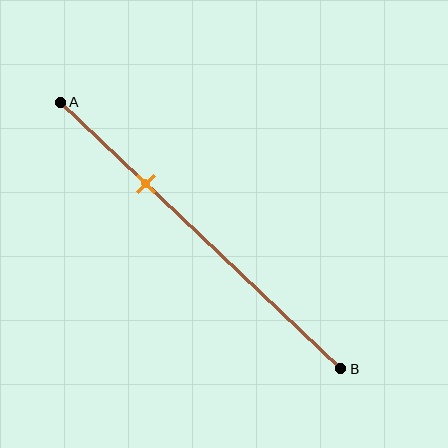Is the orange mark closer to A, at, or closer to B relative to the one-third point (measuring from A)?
The orange mark is approximately at the one-third point of segment AB.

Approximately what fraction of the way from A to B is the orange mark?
The orange mark is approximately 30% of the way from A to B.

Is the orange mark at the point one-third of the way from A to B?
Yes, the mark is approximately at the one-third point.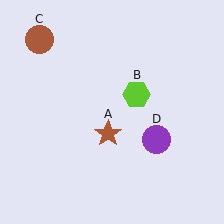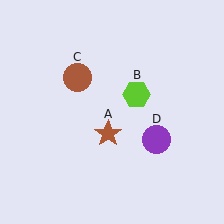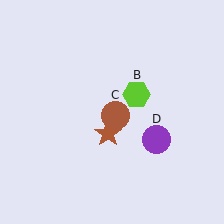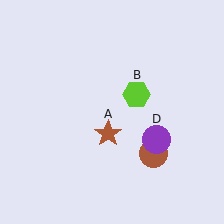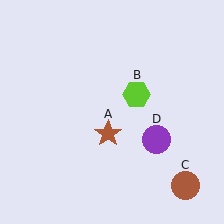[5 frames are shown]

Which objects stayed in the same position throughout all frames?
Brown star (object A) and lime hexagon (object B) and purple circle (object D) remained stationary.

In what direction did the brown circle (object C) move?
The brown circle (object C) moved down and to the right.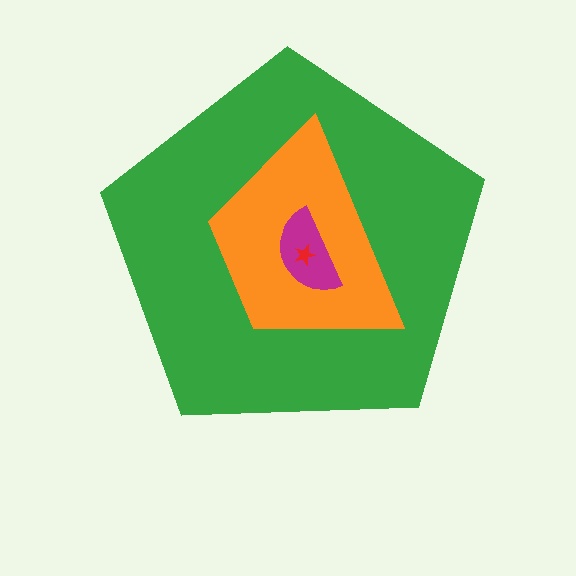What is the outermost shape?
The green pentagon.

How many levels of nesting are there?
4.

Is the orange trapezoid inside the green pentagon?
Yes.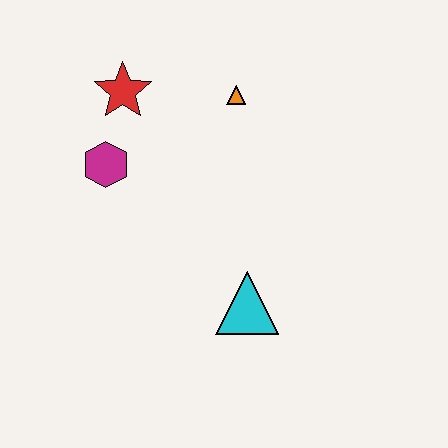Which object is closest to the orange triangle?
The red star is closest to the orange triangle.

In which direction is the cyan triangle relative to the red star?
The cyan triangle is below the red star.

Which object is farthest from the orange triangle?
The cyan triangle is farthest from the orange triangle.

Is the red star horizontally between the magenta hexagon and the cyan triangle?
Yes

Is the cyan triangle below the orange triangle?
Yes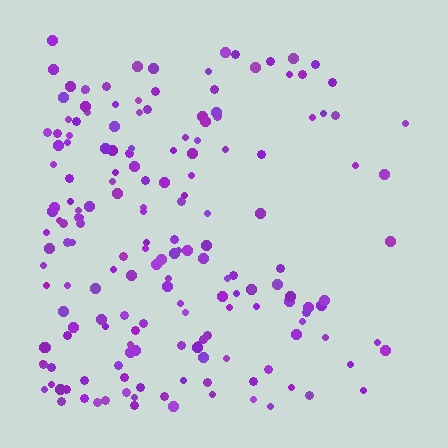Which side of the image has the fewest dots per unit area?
The right.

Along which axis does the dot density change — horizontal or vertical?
Horizontal.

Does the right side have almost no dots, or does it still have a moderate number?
Still a moderate number, just noticeably fewer than the left.